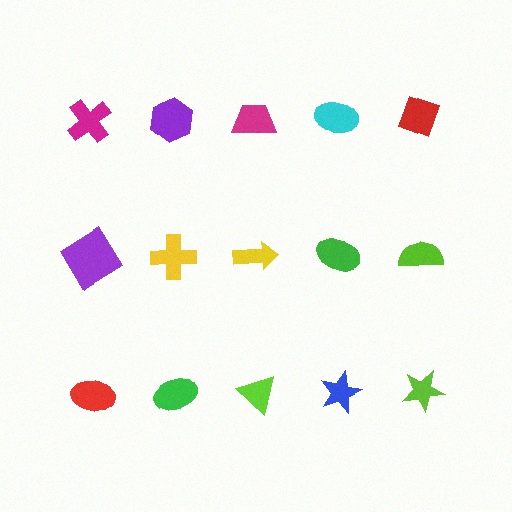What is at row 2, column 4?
A green ellipse.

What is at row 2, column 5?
A lime semicircle.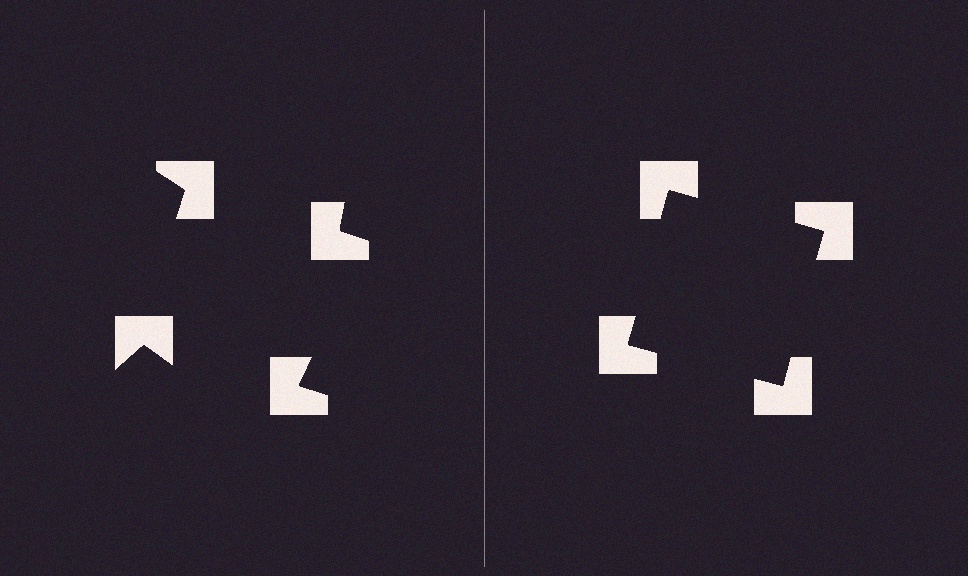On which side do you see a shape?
An illusory square appears on the right side. On the left side the wedge cuts are rotated, so no coherent shape forms.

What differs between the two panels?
The notched squares are positioned identically on both sides; only the wedge orientations differ. On the right they align to a square; on the left they are misaligned.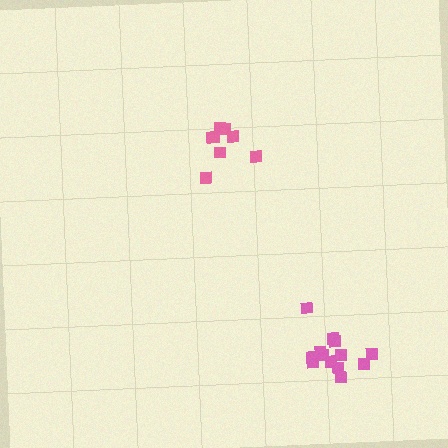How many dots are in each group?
Group 1: 8 dots, Group 2: 13 dots (21 total).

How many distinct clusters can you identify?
There are 2 distinct clusters.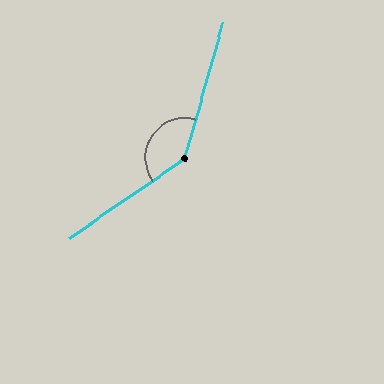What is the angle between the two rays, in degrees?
Approximately 140 degrees.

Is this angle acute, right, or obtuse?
It is obtuse.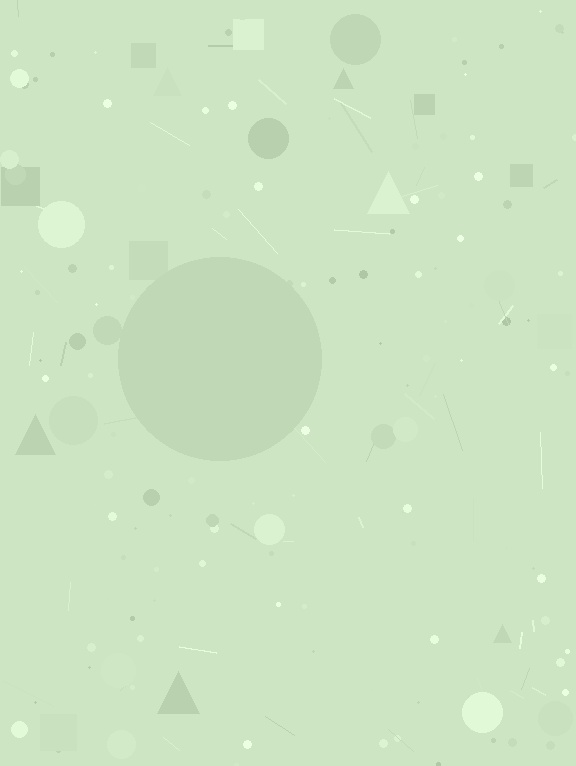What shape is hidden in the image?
A circle is hidden in the image.